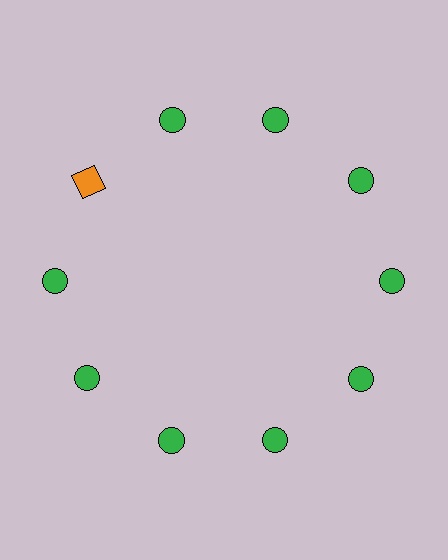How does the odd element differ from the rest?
It differs in both color (orange instead of green) and shape (square instead of circle).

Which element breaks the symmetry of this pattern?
The orange square at roughly the 10 o'clock position breaks the symmetry. All other shapes are green circles.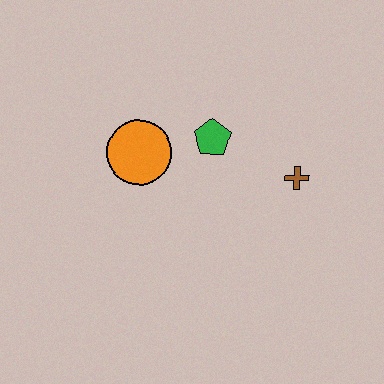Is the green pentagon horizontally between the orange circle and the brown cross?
Yes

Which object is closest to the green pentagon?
The orange circle is closest to the green pentagon.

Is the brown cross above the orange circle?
No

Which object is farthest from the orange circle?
The brown cross is farthest from the orange circle.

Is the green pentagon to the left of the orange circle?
No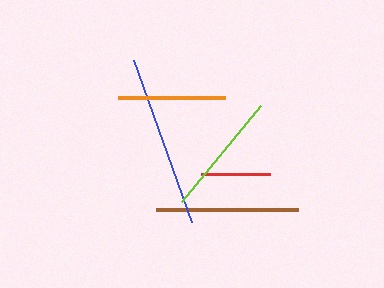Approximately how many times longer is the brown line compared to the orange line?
The brown line is approximately 1.3 times the length of the orange line.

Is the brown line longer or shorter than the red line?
The brown line is longer than the red line.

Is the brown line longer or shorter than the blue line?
The blue line is longer than the brown line.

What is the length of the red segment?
The red segment is approximately 70 pixels long.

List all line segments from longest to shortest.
From longest to shortest: blue, brown, lime, orange, red.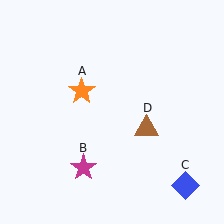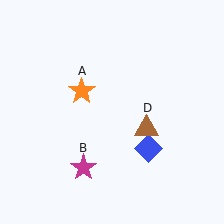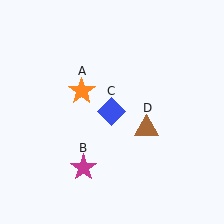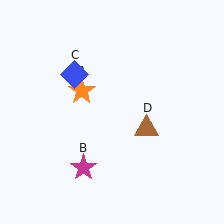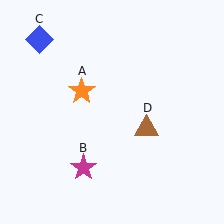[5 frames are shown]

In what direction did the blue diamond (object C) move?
The blue diamond (object C) moved up and to the left.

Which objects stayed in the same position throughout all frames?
Orange star (object A) and magenta star (object B) and brown triangle (object D) remained stationary.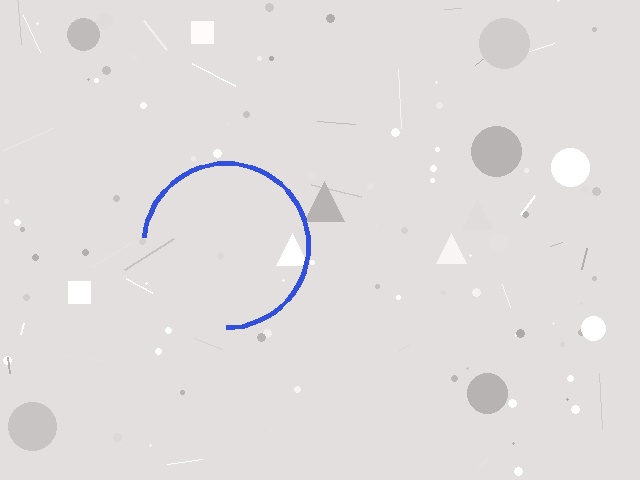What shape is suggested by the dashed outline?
The dashed outline suggests a circle.